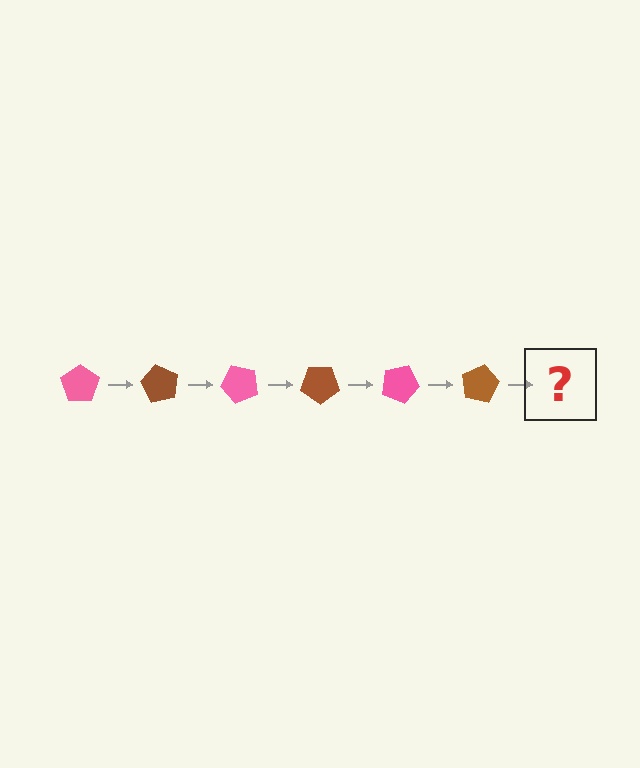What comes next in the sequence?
The next element should be a pink pentagon, rotated 360 degrees from the start.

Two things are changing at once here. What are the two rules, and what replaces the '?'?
The two rules are that it rotates 60 degrees each step and the color cycles through pink and brown. The '?' should be a pink pentagon, rotated 360 degrees from the start.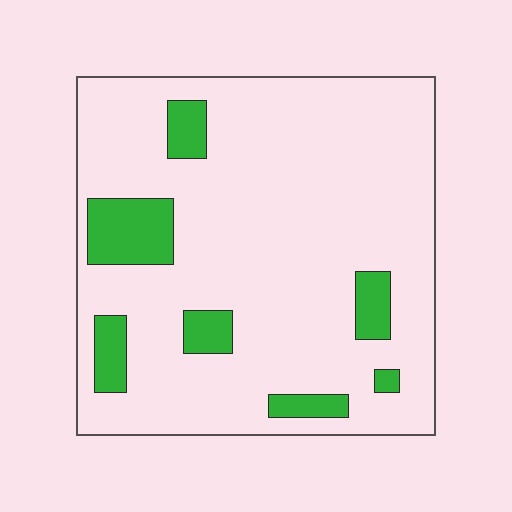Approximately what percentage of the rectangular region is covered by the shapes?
Approximately 15%.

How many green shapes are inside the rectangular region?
7.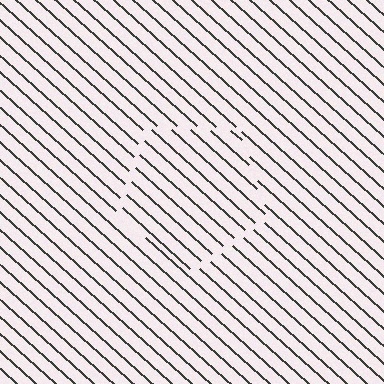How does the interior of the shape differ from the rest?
The interior of the shape contains the same grating, shifted by half a period — the contour is defined by the phase discontinuity where line-ends from the inner and outer gratings abut.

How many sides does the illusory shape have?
5 sides — the line-ends trace a pentagon.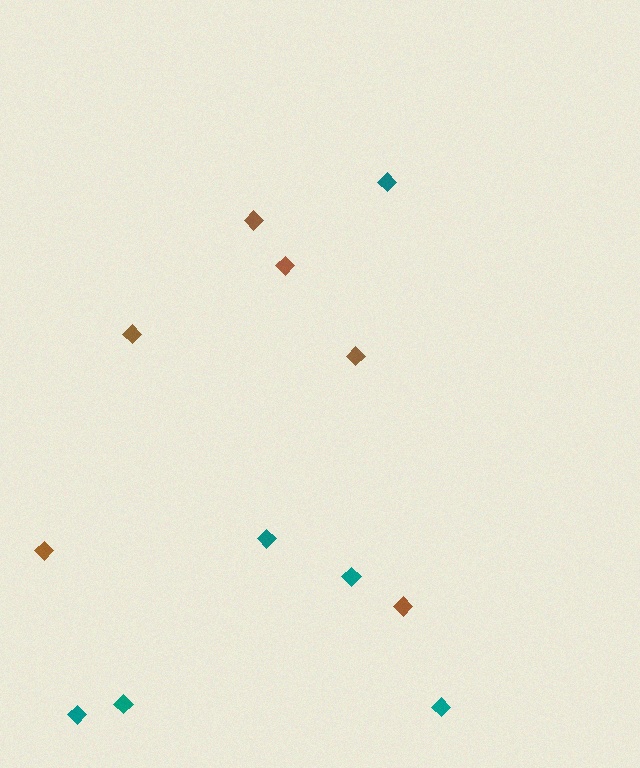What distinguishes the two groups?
There are 2 groups: one group of teal diamonds (6) and one group of brown diamonds (6).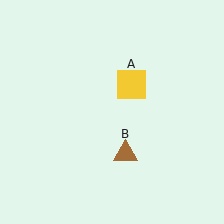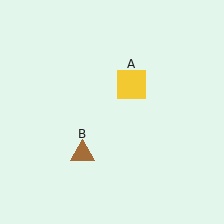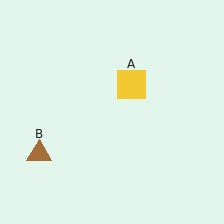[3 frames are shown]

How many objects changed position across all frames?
1 object changed position: brown triangle (object B).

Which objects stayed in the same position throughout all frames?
Yellow square (object A) remained stationary.